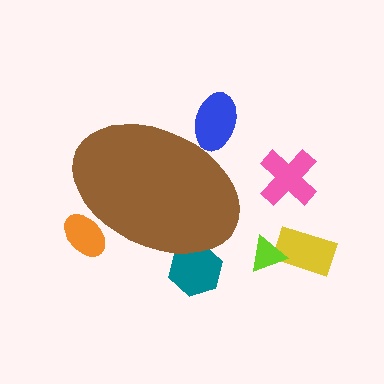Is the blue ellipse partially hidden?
Yes, the blue ellipse is partially hidden behind the brown ellipse.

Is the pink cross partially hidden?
No, the pink cross is fully visible.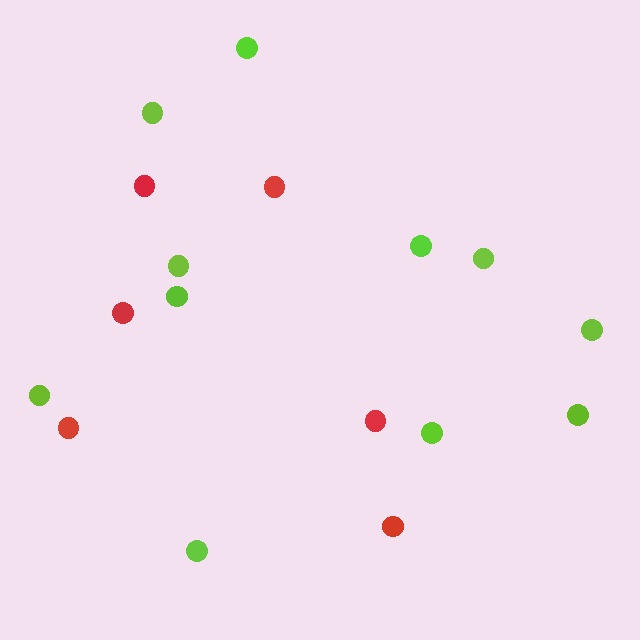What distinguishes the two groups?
There are 2 groups: one group of red circles (6) and one group of lime circles (11).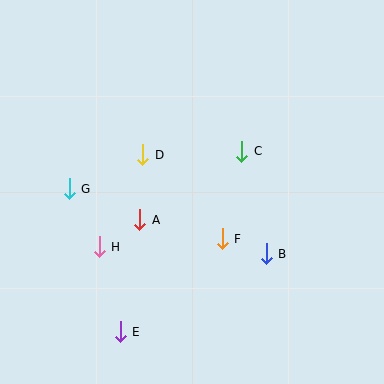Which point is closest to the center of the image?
Point F at (222, 239) is closest to the center.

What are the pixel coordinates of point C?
Point C is at (242, 151).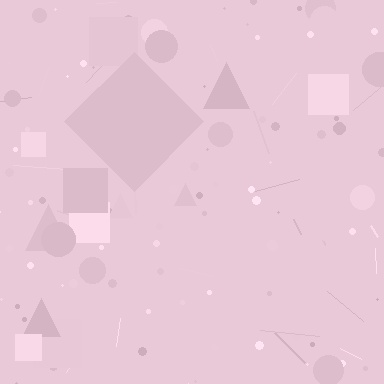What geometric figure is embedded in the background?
A diamond is embedded in the background.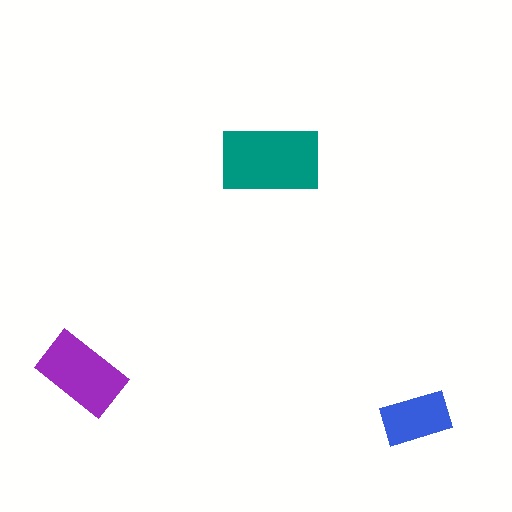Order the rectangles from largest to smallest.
the teal one, the purple one, the blue one.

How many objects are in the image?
There are 3 objects in the image.